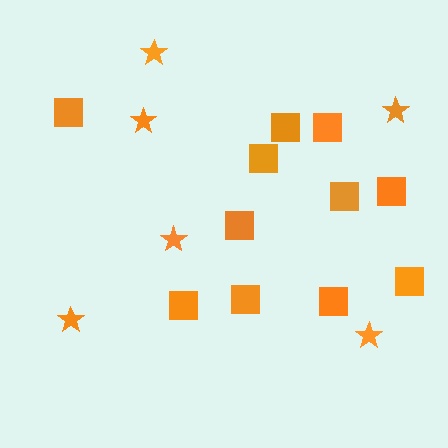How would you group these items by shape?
There are 2 groups: one group of squares (11) and one group of stars (6).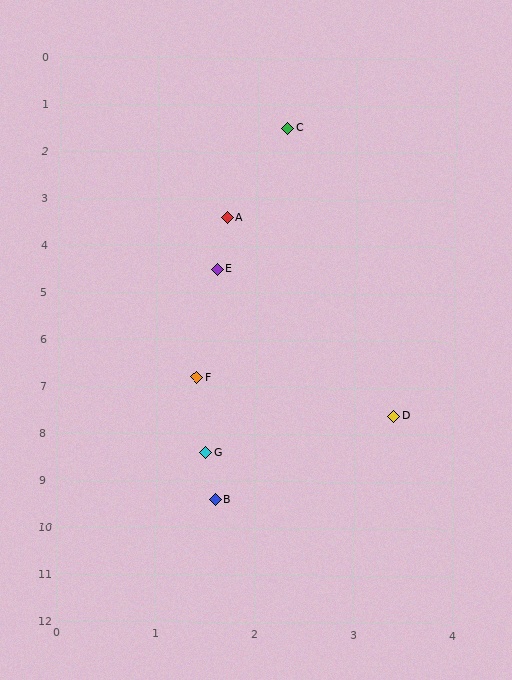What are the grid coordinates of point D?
Point D is at approximately (3.4, 7.6).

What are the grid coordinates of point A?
Point A is at approximately (1.7, 3.4).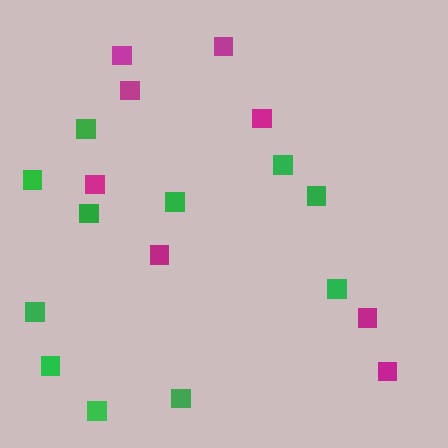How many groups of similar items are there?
There are 2 groups: one group of magenta squares (8) and one group of green squares (11).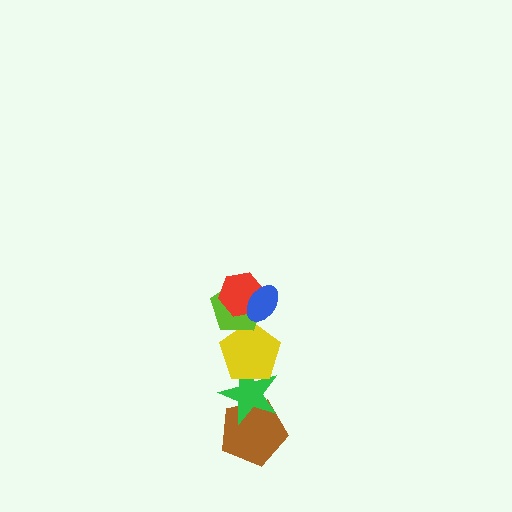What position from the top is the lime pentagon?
The lime pentagon is 3rd from the top.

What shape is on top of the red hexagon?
The blue ellipse is on top of the red hexagon.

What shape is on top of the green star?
The yellow pentagon is on top of the green star.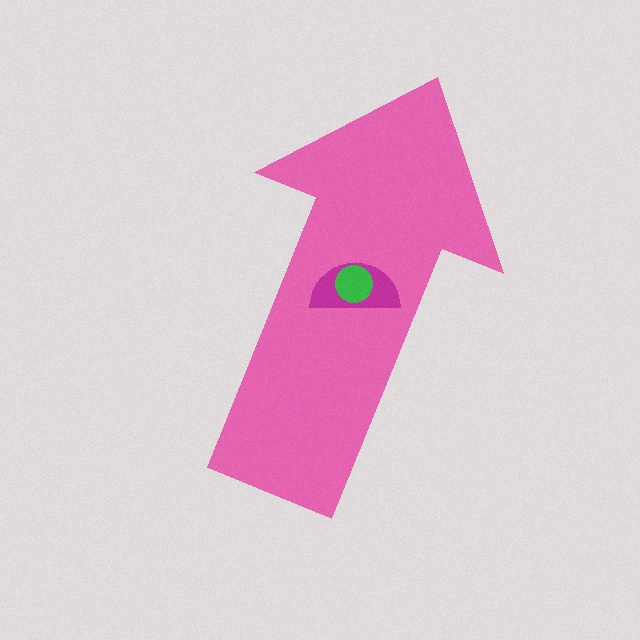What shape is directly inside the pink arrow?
The magenta semicircle.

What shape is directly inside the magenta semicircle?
The green circle.